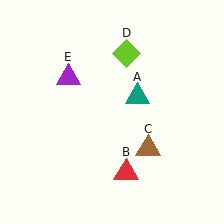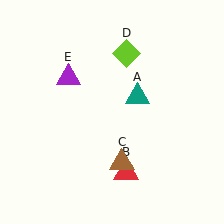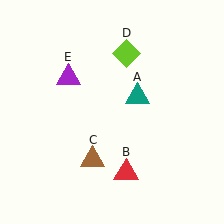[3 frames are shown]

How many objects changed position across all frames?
1 object changed position: brown triangle (object C).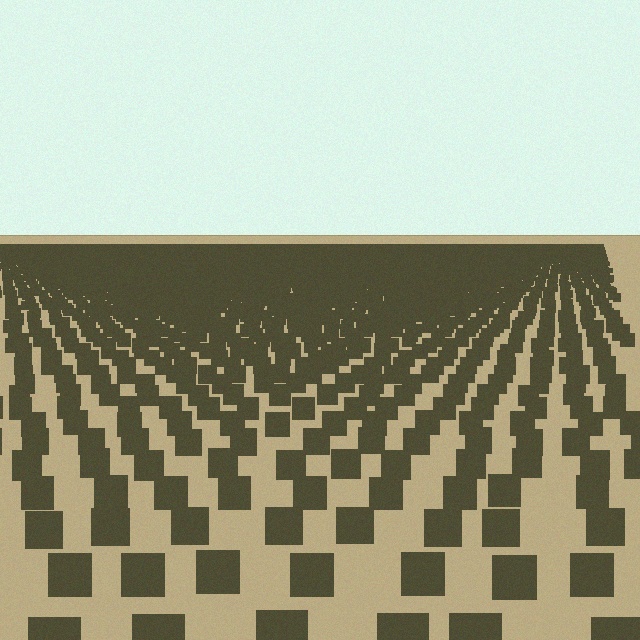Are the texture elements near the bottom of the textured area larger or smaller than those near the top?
Larger. Near the bottom, elements are closer to the viewer and appear at a bigger on-screen size.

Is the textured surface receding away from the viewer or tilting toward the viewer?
The surface is receding away from the viewer. Texture elements get smaller and denser toward the top.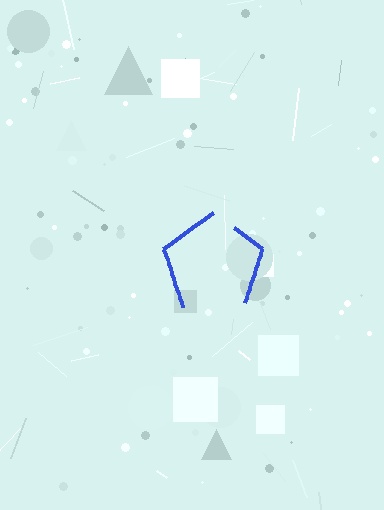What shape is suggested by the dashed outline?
The dashed outline suggests a pentagon.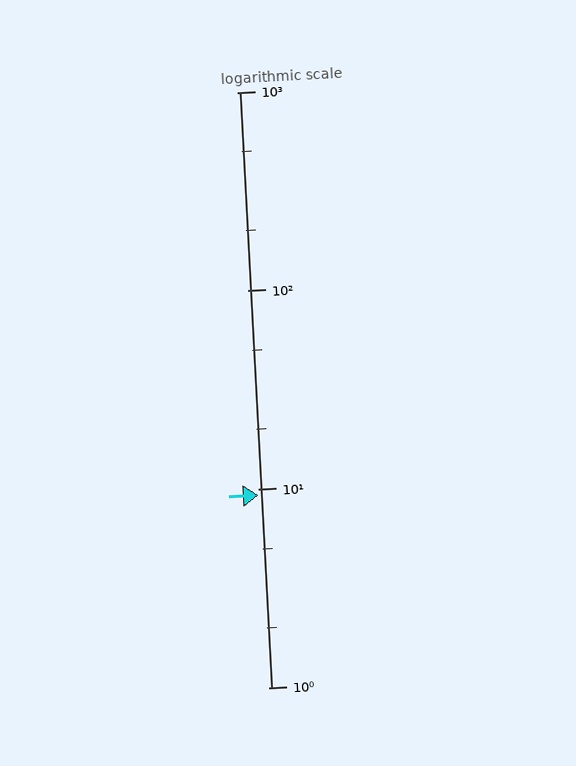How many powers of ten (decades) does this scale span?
The scale spans 3 decades, from 1 to 1000.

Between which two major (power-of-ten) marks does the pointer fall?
The pointer is between 1 and 10.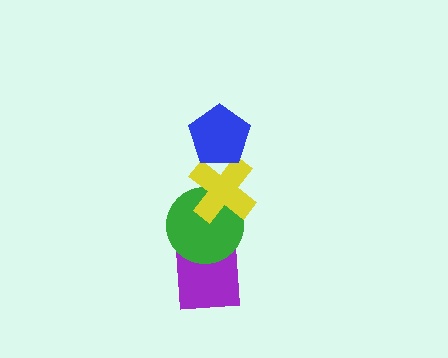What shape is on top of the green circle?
The yellow cross is on top of the green circle.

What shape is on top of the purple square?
The green circle is on top of the purple square.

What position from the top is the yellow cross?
The yellow cross is 2nd from the top.